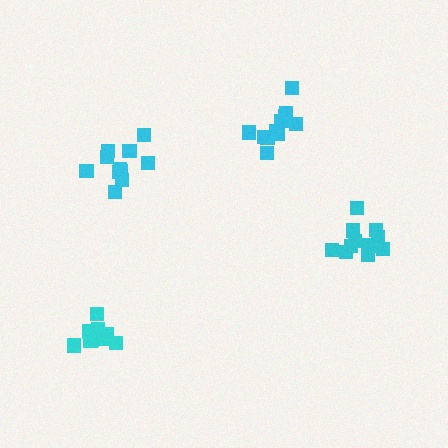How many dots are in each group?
Group 1: 11 dots, Group 2: 12 dots, Group 3: 11 dots, Group 4: 12 dots (46 total).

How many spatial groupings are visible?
There are 4 spatial groupings.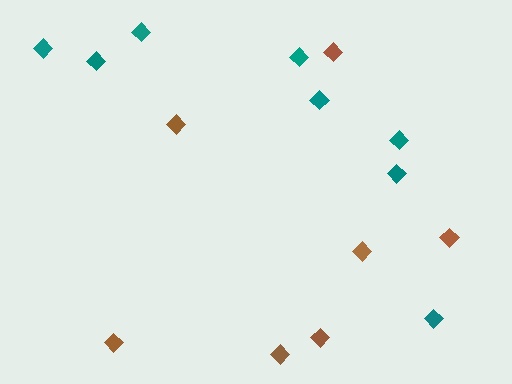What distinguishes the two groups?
There are 2 groups: one group of brown diamonds (7) and one group of teal diamonds (8).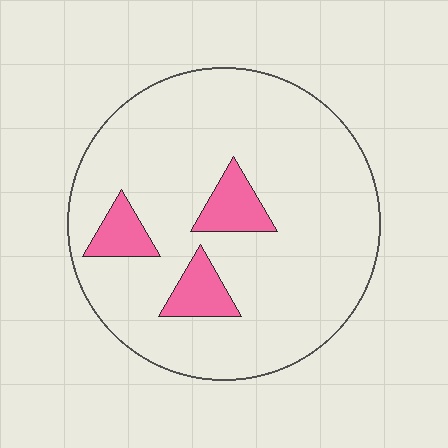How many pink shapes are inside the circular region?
3.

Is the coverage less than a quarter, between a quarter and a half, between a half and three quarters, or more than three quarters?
Less than a quarter.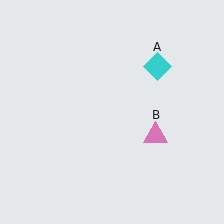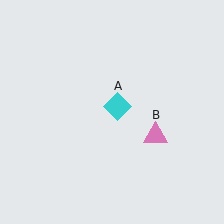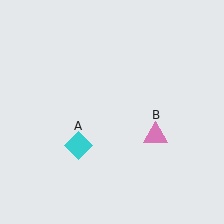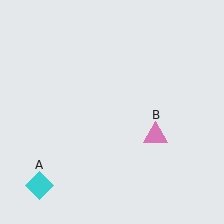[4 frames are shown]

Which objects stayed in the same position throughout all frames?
Pink triangle (object B) remained stationary.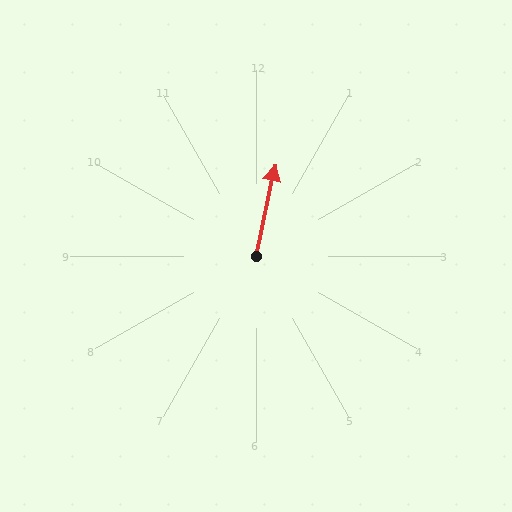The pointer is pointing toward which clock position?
Roughly 12 o'clock.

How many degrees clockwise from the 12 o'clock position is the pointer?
Approximately 12 degrees.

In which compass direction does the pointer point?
North.